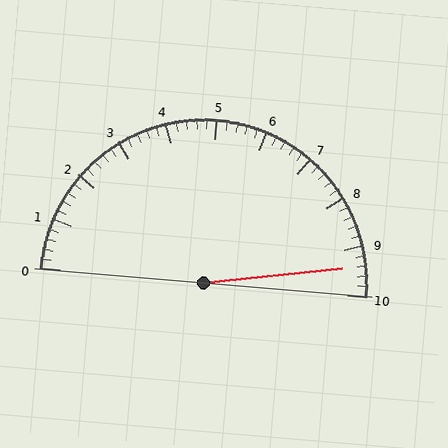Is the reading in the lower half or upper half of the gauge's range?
The reading is in the upper half of the range (0 to 10).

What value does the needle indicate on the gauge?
The needle indicates approximately 9.4.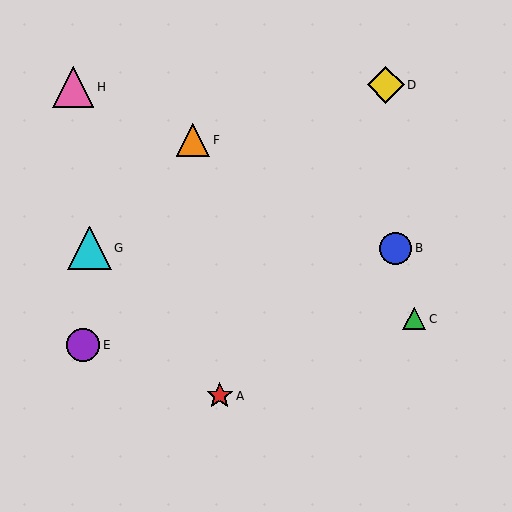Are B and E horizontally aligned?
No, B is at y≈248 and E is at y≈345.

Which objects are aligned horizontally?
Objects B, G are aligned horizontally.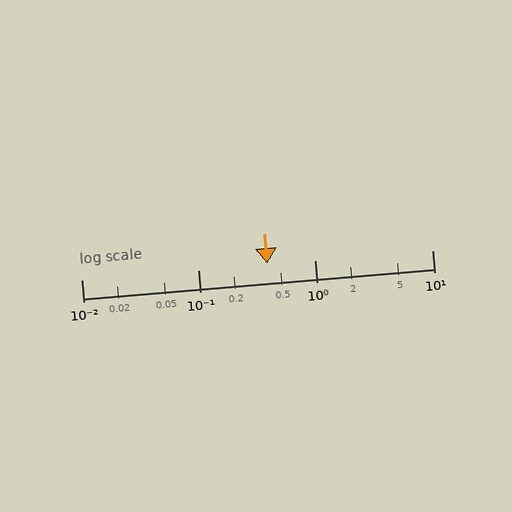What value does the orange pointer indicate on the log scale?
The pointer indicates approximately 0.39.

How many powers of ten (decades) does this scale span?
The scale spans 3 decades, from 0.01 to 10.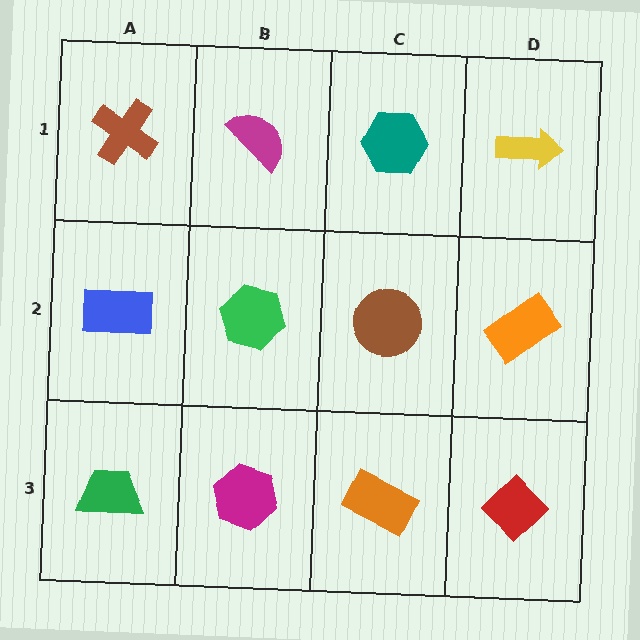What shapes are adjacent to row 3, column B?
A green hexagon (row 2, column B), a green trapezoid (row 3, column A), an orange rectangle (row 3, column C).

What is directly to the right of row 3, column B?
An orange rectangle.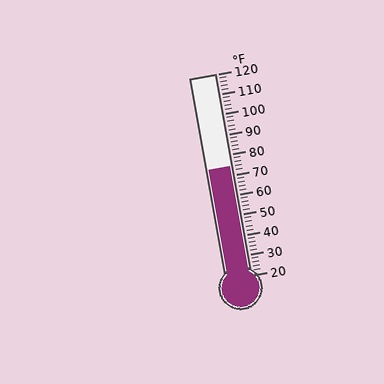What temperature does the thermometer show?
The thermometer shows approximately 74°F.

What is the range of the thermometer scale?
The thermometer scale ranges from 20°F to 120°F.